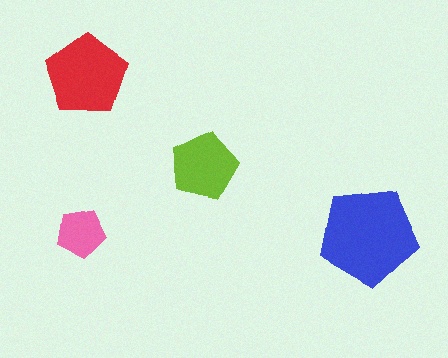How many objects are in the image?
There are 4 objects in the image.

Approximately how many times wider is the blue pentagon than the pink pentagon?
About 2 times wider.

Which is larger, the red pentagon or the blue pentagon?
The blue one.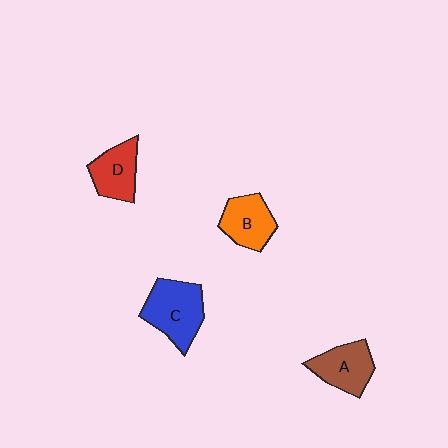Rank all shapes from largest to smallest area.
From largest to smallest: C (blue), A (brown), B (orange), D (red).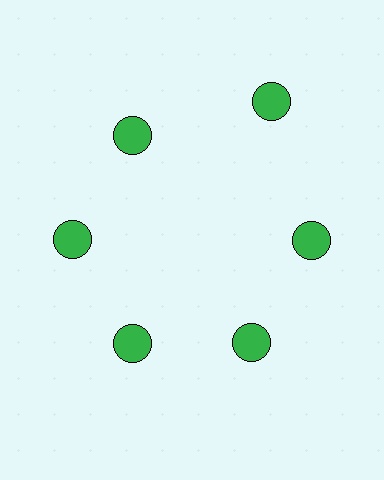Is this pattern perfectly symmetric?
No. The 6 green circles are arranged in a ring, but one element near the 1 o'clock position is pushed outward from the center, breaking the 6-fold rotational symmetry.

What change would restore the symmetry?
The symmetry would be restored by moving it inward, back onto the ring so that all 6 circles sit at equal angles and equal distance from the center.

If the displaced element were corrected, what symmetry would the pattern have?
It would have 6-fold rotational symmetry — the pattern would map onto itself every 60 degrees.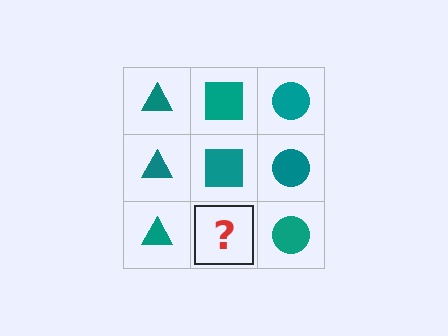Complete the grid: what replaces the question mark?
The question mark should be replaced with a teal square.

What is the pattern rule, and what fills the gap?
The rule is that each column has a consistent shape. The gap should be filled with a teal square.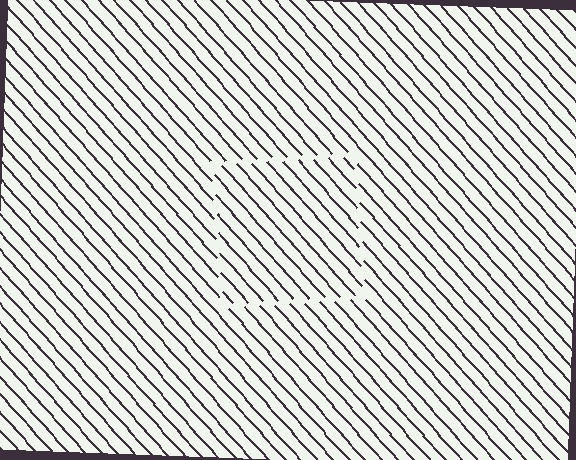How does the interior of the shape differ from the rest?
The interior of the shape contains the same grating, shifted by half a period — the contour is defined by the phase discontinuity where line-ends from the inner and outer gratings abut.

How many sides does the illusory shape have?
4 sides — the line-ends trace a square.